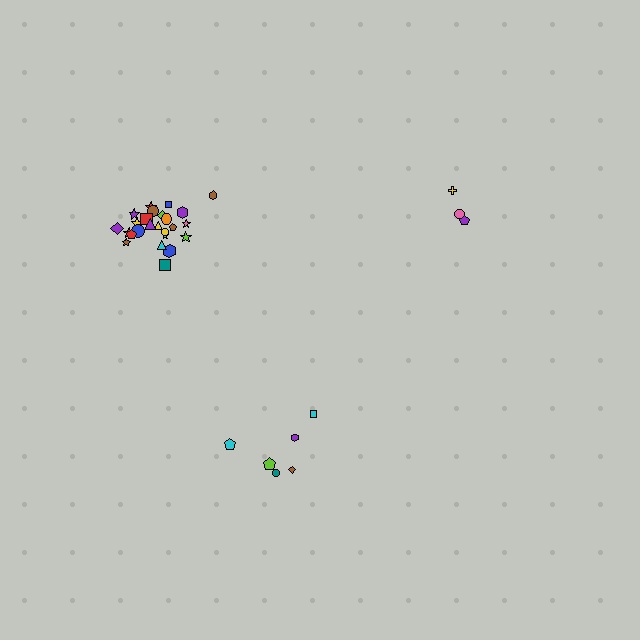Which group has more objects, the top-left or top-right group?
The top-left group.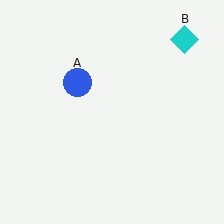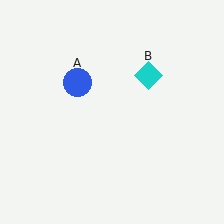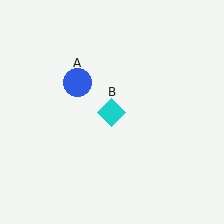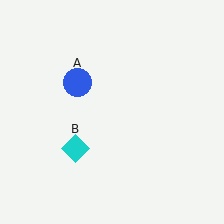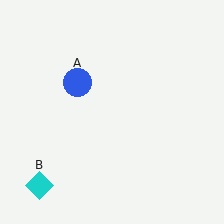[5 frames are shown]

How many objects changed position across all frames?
1 object changed position: cyan diamond (object B).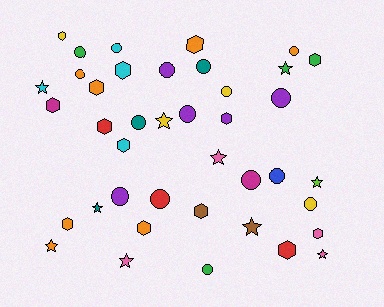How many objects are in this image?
There are 40 objects.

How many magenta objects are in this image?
There are 2 magenta objects.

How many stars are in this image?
There are 10 stars.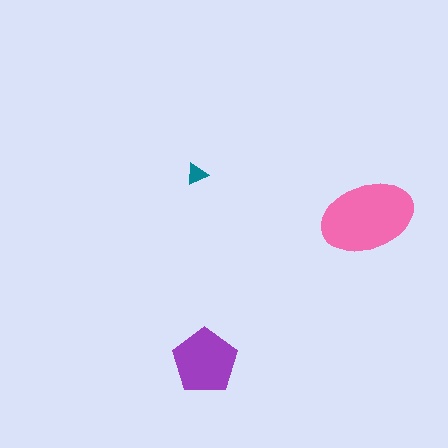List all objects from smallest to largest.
The teal triangle, the purple pentagon, the pink ellipse.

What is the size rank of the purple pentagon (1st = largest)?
2nd.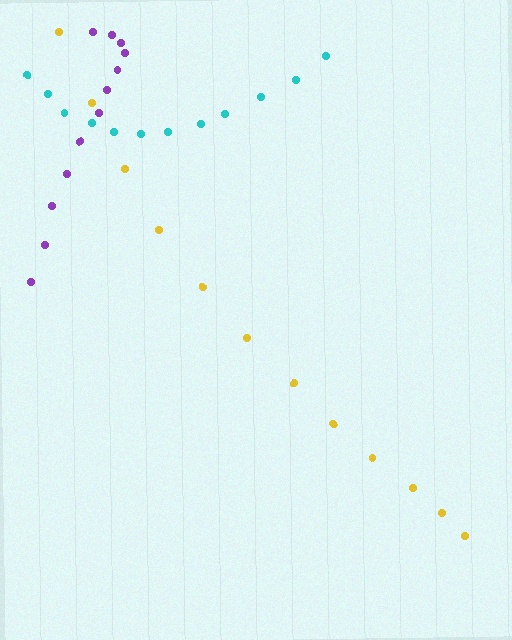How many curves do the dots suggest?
There are 3 distinct paths.